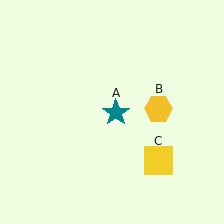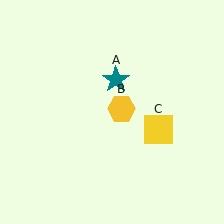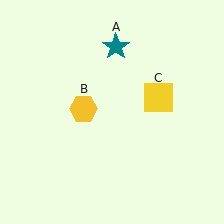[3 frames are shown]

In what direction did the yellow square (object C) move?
The yellow square (object C) moved up.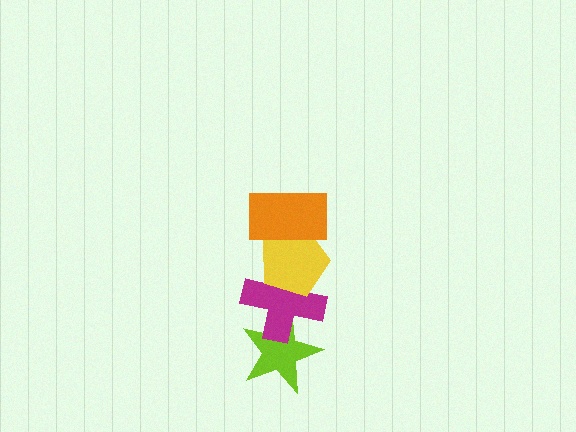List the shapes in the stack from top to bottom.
From top to bottom: the orange rectangle, the yellow pentagon, the magenta cross, the lime star.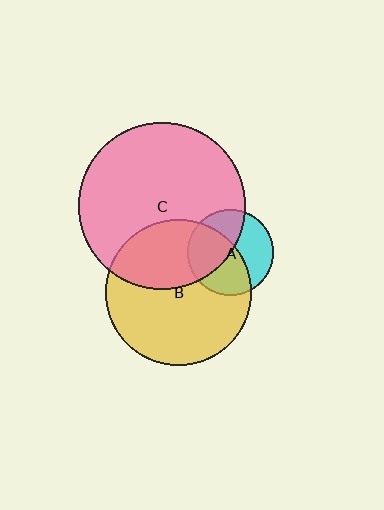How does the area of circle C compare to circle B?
Approximately 1.3 times.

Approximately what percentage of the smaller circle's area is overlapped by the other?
Approximately 35%.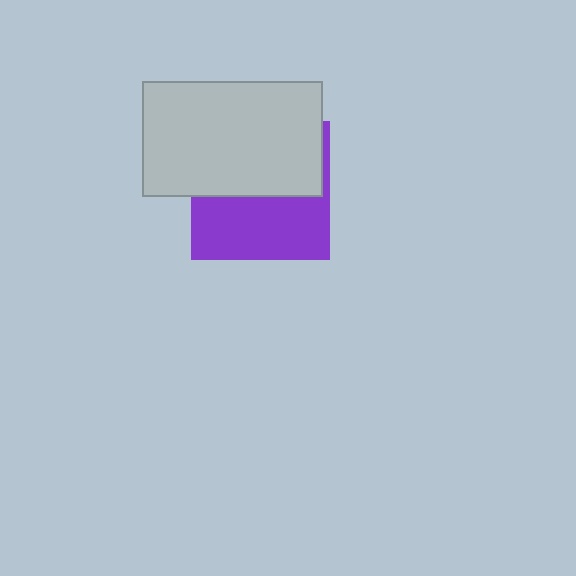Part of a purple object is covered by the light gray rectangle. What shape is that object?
It is a square.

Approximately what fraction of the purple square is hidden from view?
Roughly 53% of the purple square is hidden behind the light gray rectangle.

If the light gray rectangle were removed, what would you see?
You would see the complete purple square.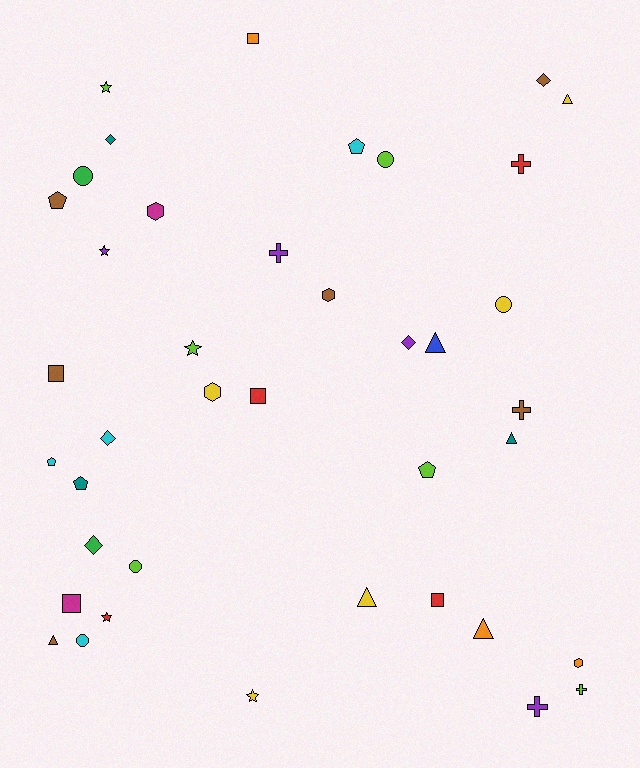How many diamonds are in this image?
There are 5 diamonds.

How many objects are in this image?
There are 40 objects.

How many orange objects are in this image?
There are 3 orange objects.